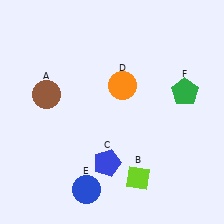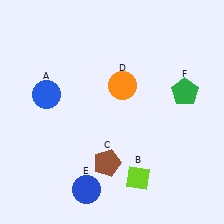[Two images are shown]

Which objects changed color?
A changed from brown to blue. C changed from blue to brown.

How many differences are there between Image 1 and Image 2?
There are 2 differences between the two images.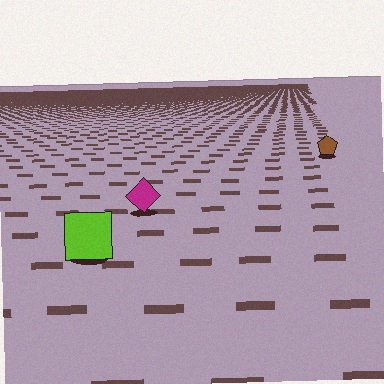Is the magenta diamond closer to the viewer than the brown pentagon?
Yes. The magenta diamond is closer — you can tell from the texture gradient: the ground texture is coarser near it.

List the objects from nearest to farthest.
From nearest to farthest: the lime square, the magenta diamond, the brown pentagon.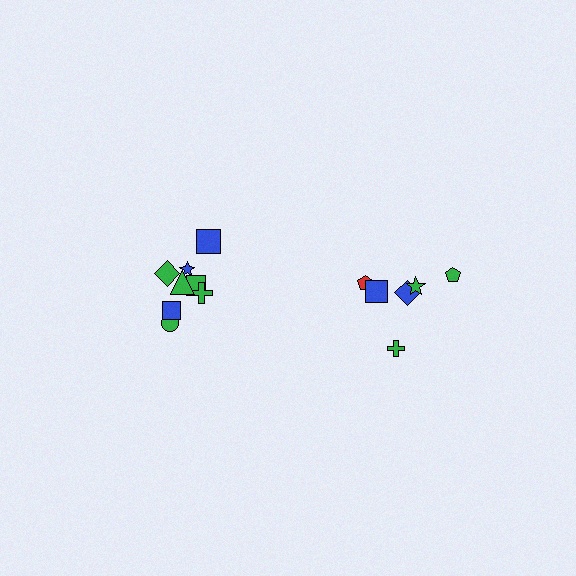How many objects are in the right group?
There are 6 objects.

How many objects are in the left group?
There are 8 objects.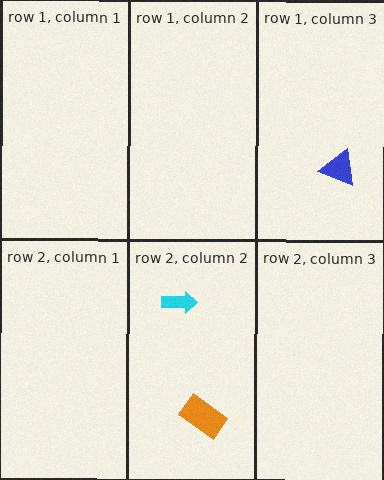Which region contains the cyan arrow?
The row 2, column 2 region.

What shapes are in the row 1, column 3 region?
The blue triangle.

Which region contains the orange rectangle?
The row 2, column 2 region.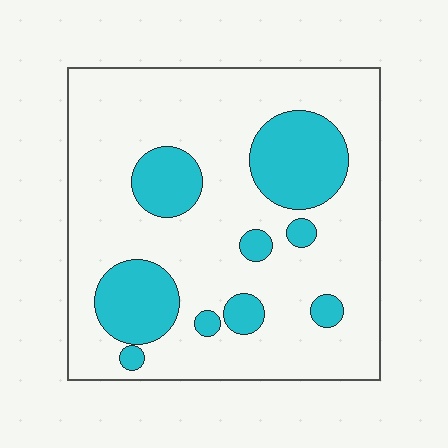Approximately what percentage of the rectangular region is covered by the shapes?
Approximately 25%.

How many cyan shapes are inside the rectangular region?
9.